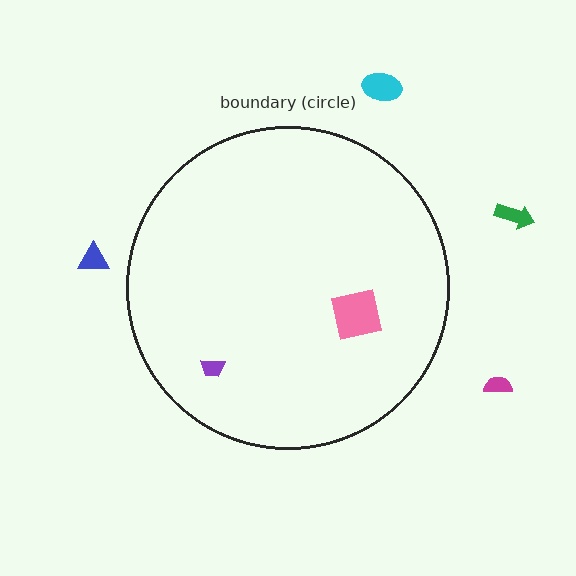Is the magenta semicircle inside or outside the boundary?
Outside.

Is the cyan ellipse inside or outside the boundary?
Outside.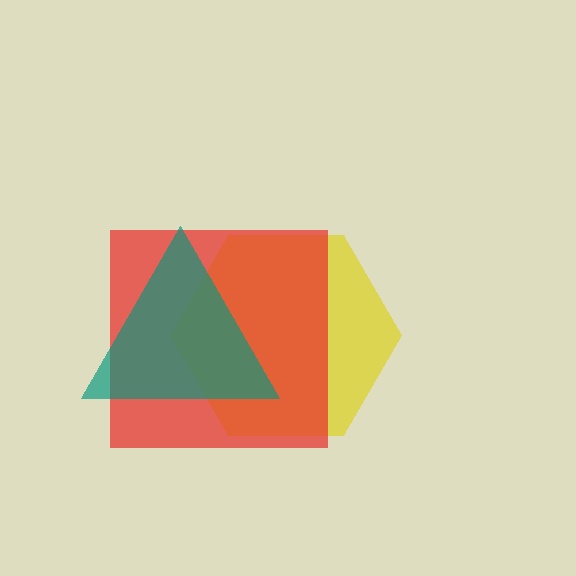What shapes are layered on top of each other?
The layered shapes are: a yellow hexagon, a red square, a teal triangle.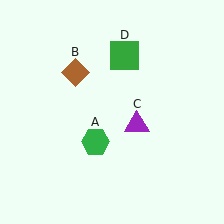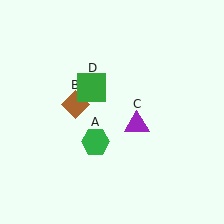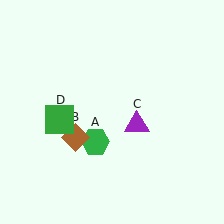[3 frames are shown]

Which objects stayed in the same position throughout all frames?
Green hexagon (object A) and purple triangle (object C) remained stationary.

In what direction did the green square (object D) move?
The green square (object D) moved down and to the left.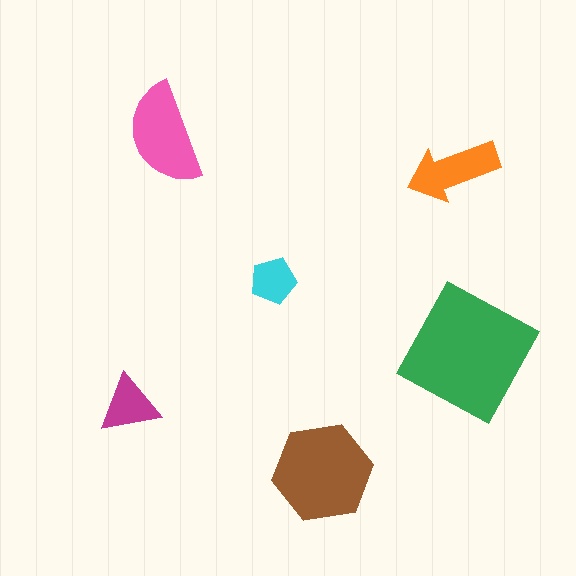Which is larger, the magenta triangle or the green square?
The green square.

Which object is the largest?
The green square.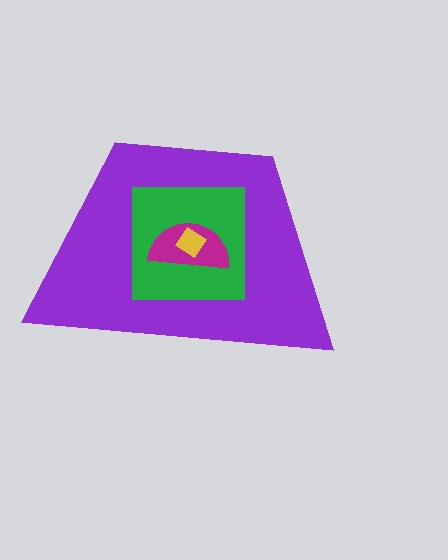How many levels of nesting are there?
4.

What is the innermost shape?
The yellow diamond.